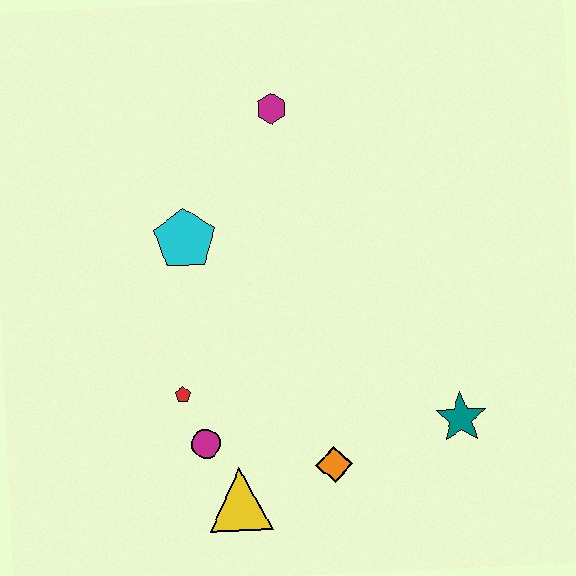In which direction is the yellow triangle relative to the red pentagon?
The yellow triangle is below the red pentagon.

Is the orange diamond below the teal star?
Yes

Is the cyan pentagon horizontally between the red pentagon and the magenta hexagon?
Yes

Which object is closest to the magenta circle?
The red pentagon is closest to the magenta circle.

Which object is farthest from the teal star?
The magenta hexagon is farthest from the teal star.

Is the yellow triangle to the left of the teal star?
Yes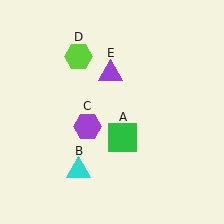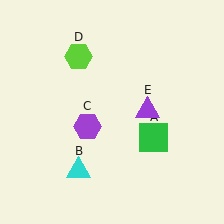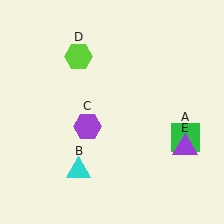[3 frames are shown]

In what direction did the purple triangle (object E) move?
The purple triangle (object E) moved down and to the right.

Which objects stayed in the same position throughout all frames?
Cyan triangle (object B) and purple hexagon (object C) and lime hexagon (object D) remained stationary.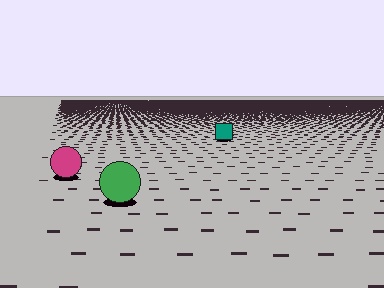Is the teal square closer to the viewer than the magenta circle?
No. The magenta circle is closer — you can tell from the texture gradient: the ground texture is coarser near it.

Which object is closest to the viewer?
The green circle is closest. The texture marks near it are larger and more spread out.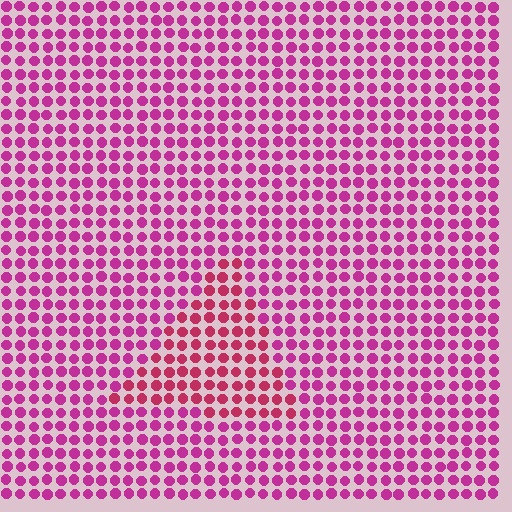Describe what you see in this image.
The image is filled with small magenta elements in a uniform arrangement. A triangle-shaped region is visible where the elements are tinted to a slightly different hue, forming a subtle color boundary.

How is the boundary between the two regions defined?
The boundary is defined purely by a slight shift in hue (about 23 degrees). Spacing, size, and orientation are identical on both sides.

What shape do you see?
I see a triangle.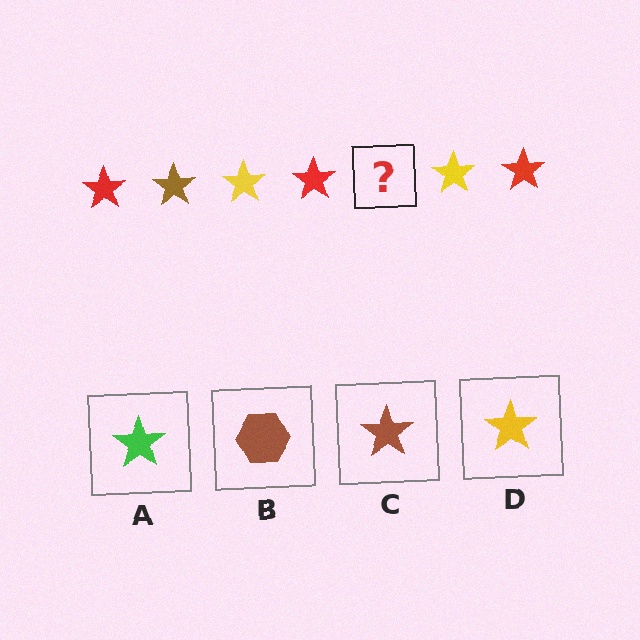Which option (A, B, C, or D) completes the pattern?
C.